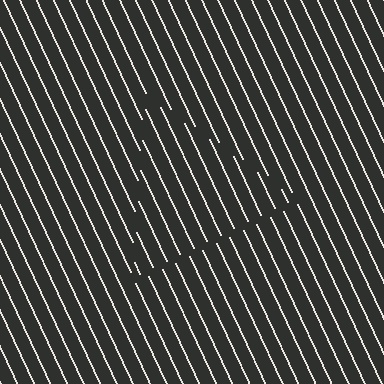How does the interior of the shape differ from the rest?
The interior of the shape contains the same grating, shifted by half a period — the contour is defined by the phase discontinuity where line-ends from the inner and outer gratings abut.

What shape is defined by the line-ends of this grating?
An illusory triangle. The interior of the shape contains the same grating, shifted by half a period — the contour is defined by the phase discontinuity where line-ends from the inner and outer gratings abut.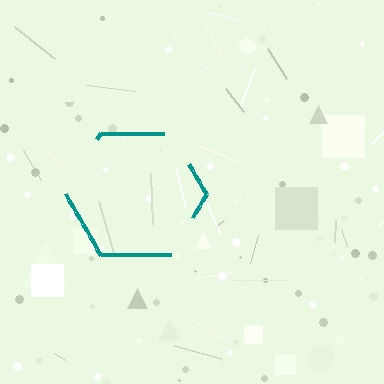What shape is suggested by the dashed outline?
The dashed outline suggests a hexagon.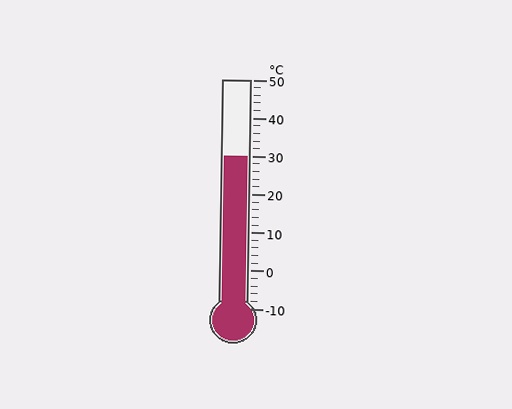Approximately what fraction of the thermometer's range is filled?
The thermometer is filled to approximately 65% of its range.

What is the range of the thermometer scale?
The thermometer scale ranges from -10°C to 50°C.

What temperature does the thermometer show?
The thermometer shows approximately 30°C.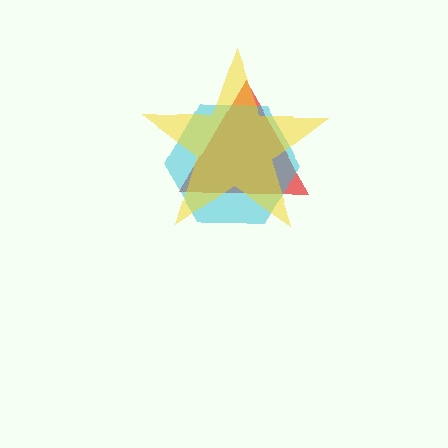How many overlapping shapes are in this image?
There are 3 overlapping shapes in the image.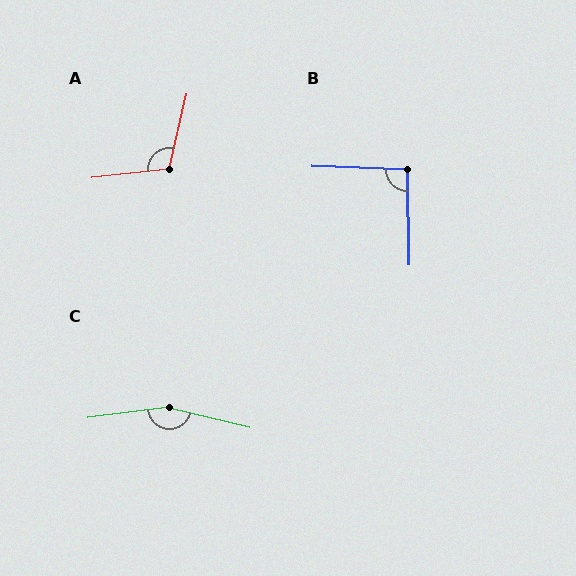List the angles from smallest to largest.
B (93°), A (109°), C (159°).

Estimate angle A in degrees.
Approximately 109 degrees.